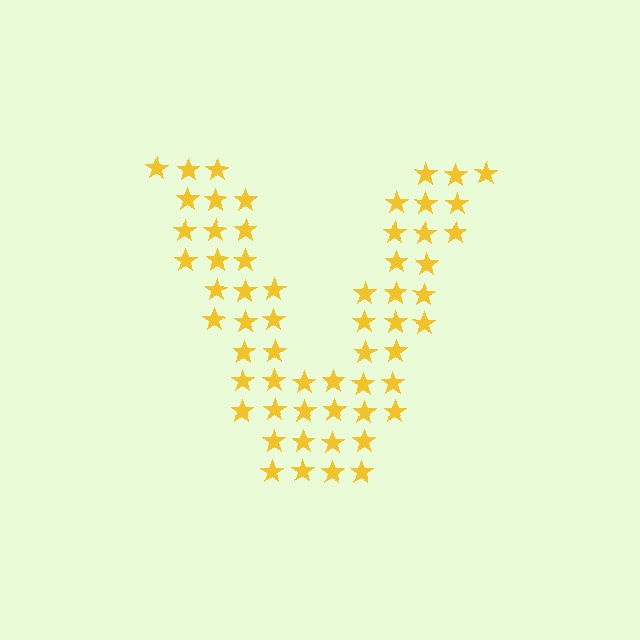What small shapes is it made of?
It is made of small stars.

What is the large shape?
The large shape is the letter V.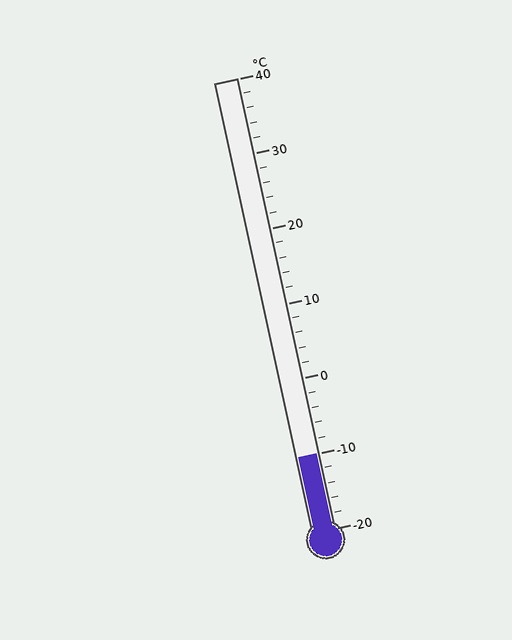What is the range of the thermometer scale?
The thermometer scale ranges from -20°C to 40°C.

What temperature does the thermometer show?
The thermometer shows approximately -10°C.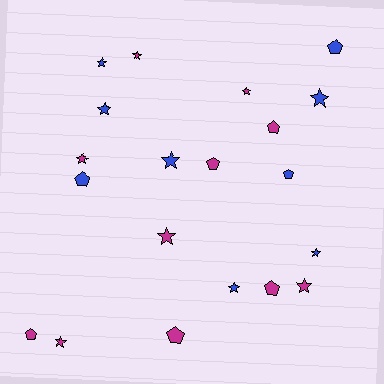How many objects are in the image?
There are 20 objects.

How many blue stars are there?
There are 6 blue stars.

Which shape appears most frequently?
Star, with 12 objects.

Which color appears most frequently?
Magenta, with 11 objects.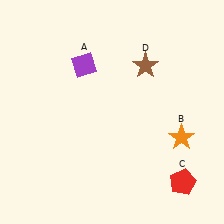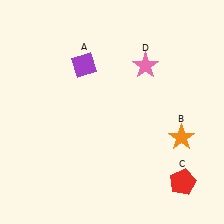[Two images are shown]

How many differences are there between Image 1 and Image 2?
There is 1 difference between the two images.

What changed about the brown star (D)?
In Image 1, D is brown. In Image 2, it changed to pink.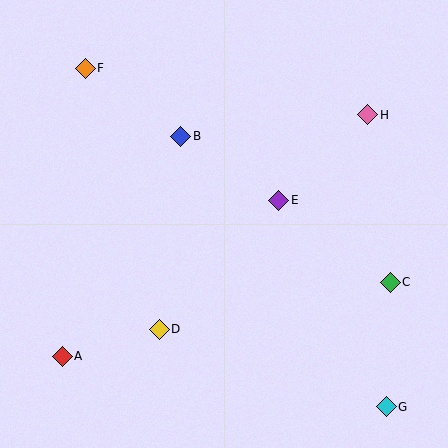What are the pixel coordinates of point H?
Point H is at (368, 115).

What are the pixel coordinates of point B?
Point B is at (181, 136).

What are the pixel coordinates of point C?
Point C is at (390, 283).